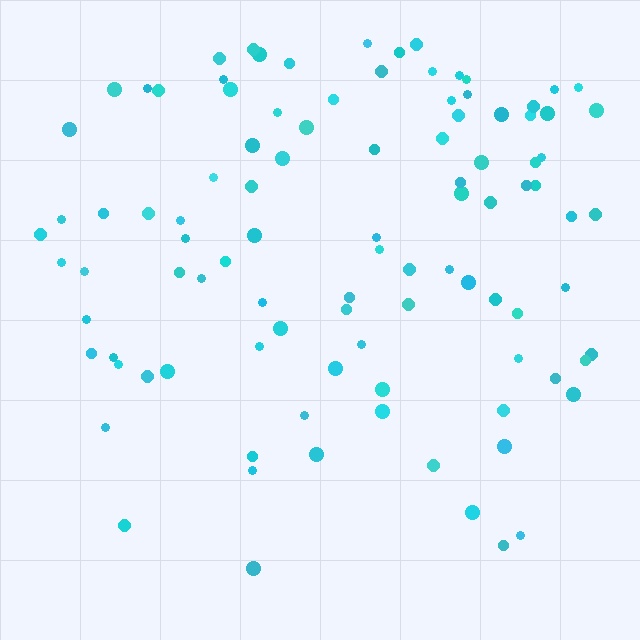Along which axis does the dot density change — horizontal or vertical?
Vertical.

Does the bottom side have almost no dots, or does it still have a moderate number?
Still a moderate number, just noticeably fewer than the top.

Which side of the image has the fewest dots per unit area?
The bottom.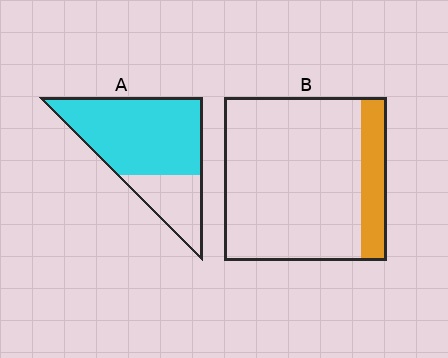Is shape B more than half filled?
No.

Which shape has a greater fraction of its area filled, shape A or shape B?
Shape A.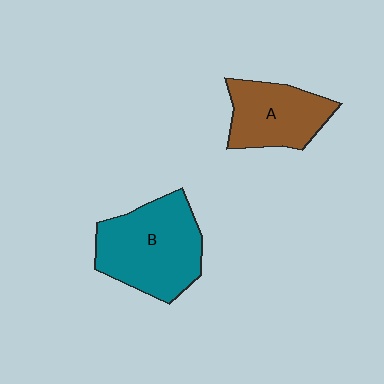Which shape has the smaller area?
Shape A (brown).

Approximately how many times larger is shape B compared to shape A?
Approximately 1.4 times.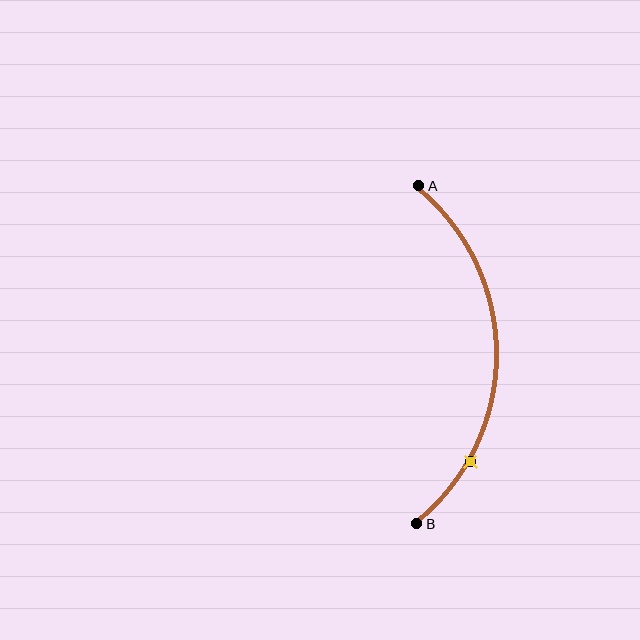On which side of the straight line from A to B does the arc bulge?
The arc bulges to the right of the straight line connecting A and B.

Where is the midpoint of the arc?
The arc midpoint is the point on the curve farthest from the straight line joining A and B. It sits to the right of that line.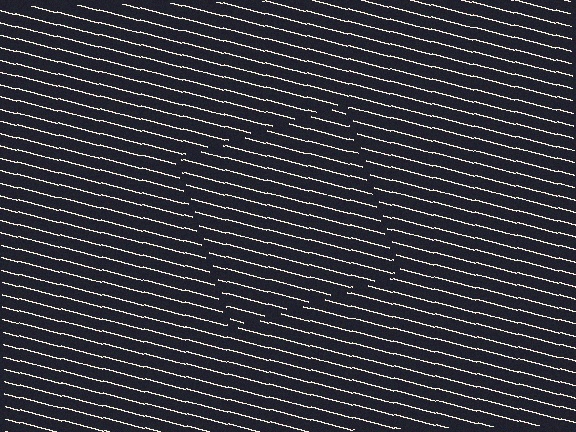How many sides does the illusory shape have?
4 sides — the line-ends trace a square.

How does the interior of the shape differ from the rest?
The interior of the shape contains the same grating, shifted by half a period — the contour is defined by the phase discontinuity where line-ends from the inner and outer gratings abut.